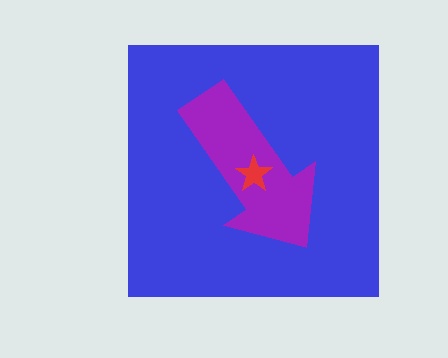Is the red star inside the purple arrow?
Yes.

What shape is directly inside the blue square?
The purple arrow.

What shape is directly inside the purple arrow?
The red star.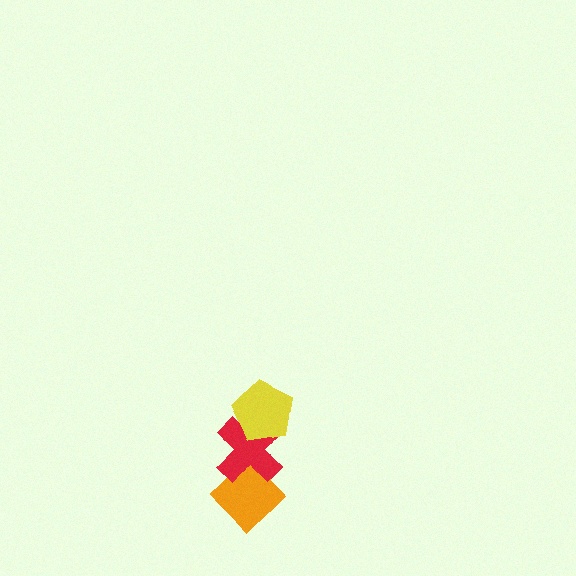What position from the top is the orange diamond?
The orange diamond is 3rd from the top.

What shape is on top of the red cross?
The yellow pentagon is on top of the red cross.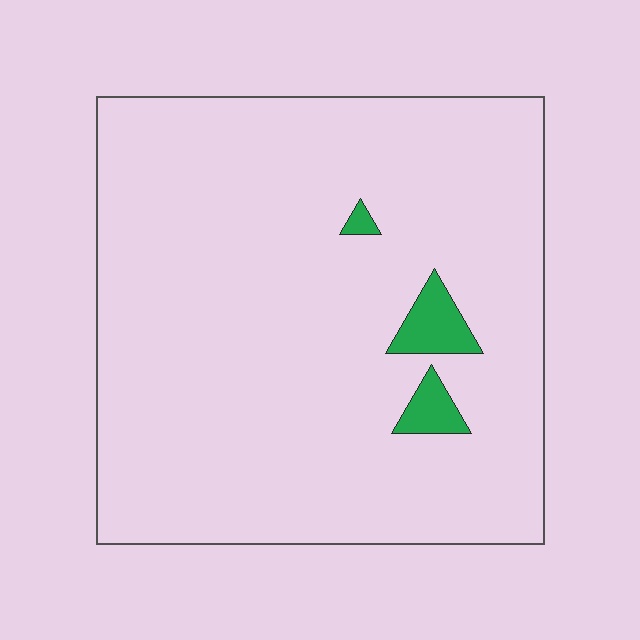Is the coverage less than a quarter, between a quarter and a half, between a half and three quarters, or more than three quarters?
Less than a quarter.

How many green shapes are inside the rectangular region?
3.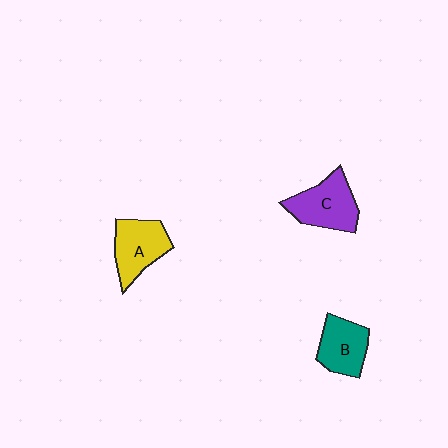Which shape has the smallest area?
Shape B (teal).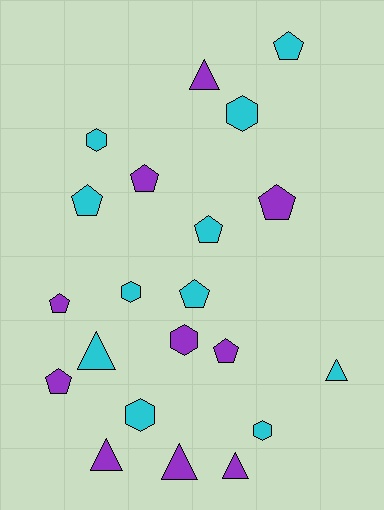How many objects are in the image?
There are 21 objects.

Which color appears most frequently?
Cyan, with 11 objects.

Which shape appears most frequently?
Pentagon, with 9 objects.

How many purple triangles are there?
There are 4 purple triangles.